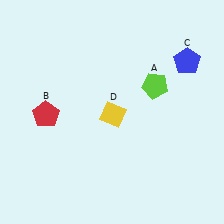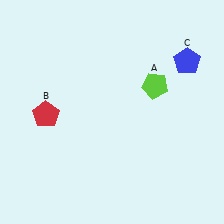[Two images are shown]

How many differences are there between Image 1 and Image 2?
There is 1 difference between the two images.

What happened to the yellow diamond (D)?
The yellow diamond (D) was removed in Image 2. It was in the bottom-right area of Image 1.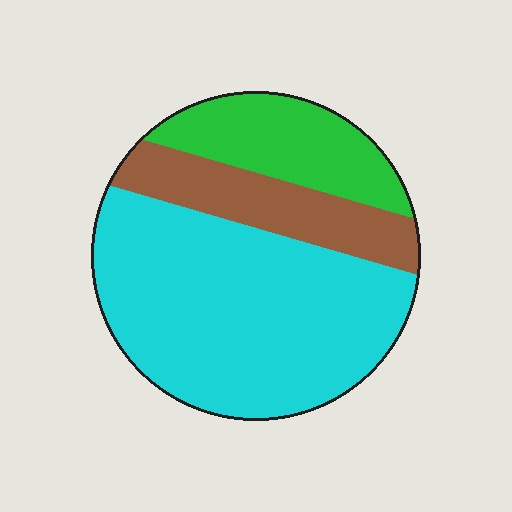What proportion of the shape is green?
Green covers around 20% of the shape.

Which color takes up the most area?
Cyan, at roughly 60%.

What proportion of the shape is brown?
Brown takes up about one fifth (1/5) of the shape.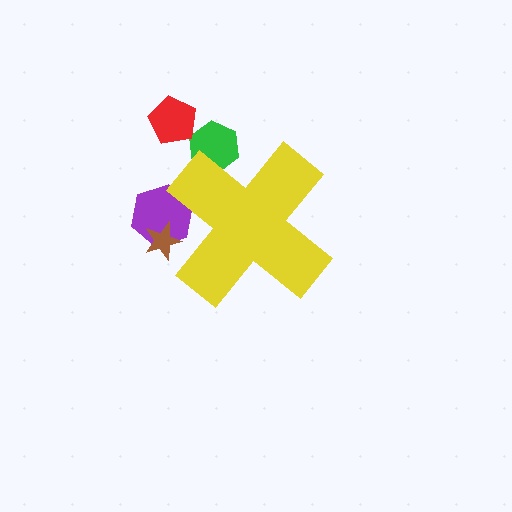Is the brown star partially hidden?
Yes, the brown star is partially hidden behind the yellow cross.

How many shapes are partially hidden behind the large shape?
3 shapes are partially hidden.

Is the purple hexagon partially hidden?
Yes, the purple hexagon is partially hidden behind the yellow cross.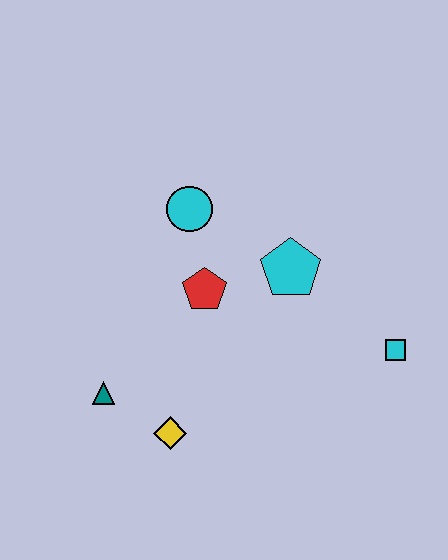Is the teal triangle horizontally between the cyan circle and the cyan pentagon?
No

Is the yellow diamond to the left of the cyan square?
Yes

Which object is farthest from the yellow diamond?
The cyan square is farthest from the yellow diamond.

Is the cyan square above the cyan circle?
No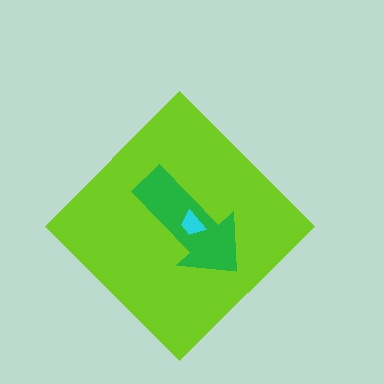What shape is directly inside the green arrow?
The cyan trapezoid.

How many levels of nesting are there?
3.